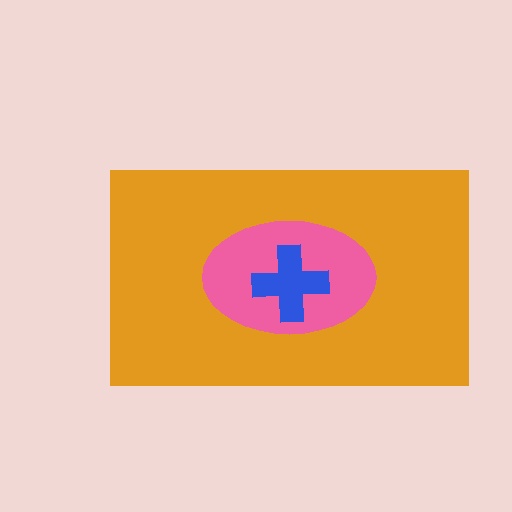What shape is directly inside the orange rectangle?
The pink ellipse.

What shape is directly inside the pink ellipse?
The blue cross.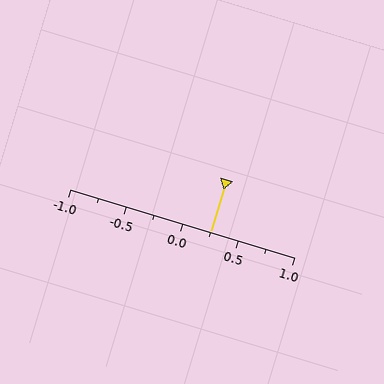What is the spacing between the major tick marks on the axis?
The major ticks are spaced 0.5 apart.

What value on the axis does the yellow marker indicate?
The marker indicates approximately 0.25.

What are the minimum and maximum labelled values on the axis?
The axis runs from -1.0 to 1.0.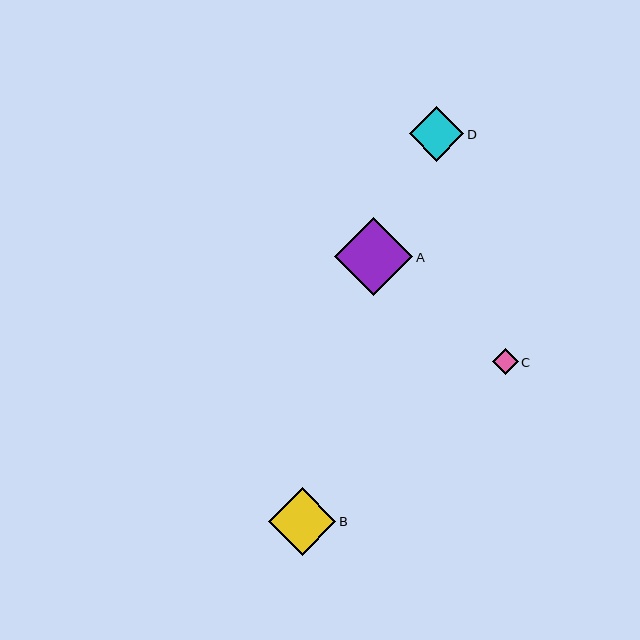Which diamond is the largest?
Diamond A is the largest with a size of approximately 78 pixels.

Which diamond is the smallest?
Diamond C is the smallest with a size of approximately 26 pixels.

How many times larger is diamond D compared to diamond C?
Diamond D is approximately 2.1 times the size of diamond C.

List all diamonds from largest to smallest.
From largest to smallest: A, B, D, C.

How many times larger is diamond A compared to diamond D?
Diamond A is approximately 1.4 times the size of diamond D.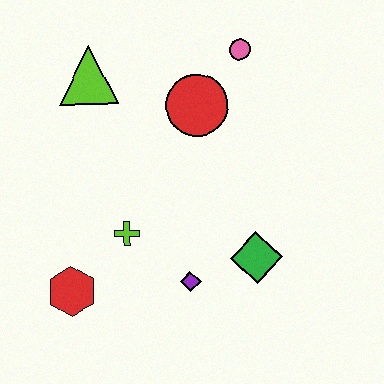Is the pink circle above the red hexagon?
Yes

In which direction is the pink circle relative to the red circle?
The pink circle is above the red circle.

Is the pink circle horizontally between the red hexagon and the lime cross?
No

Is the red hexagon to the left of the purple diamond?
Yes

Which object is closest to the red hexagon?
The lime cross is closest to the red hexagon.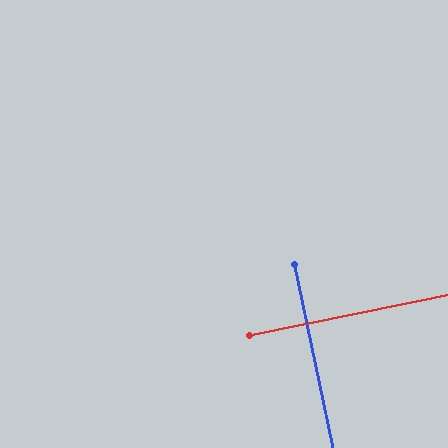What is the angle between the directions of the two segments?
Approximately 90 degrees.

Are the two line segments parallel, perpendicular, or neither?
Perpendicular — they meet at approximately 90°.